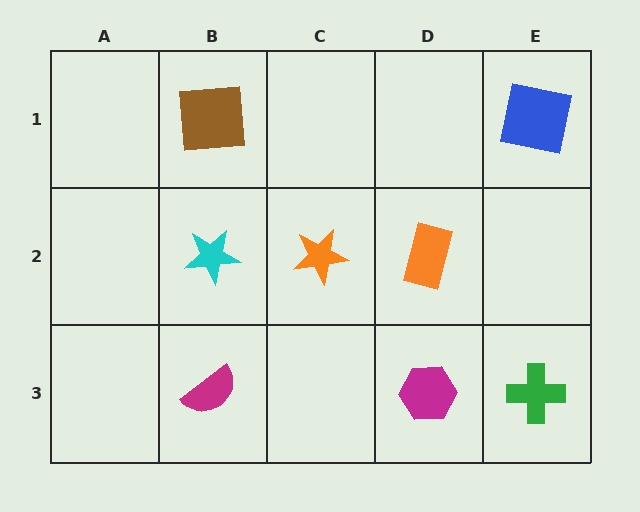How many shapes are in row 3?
3 shapes.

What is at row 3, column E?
A green cross.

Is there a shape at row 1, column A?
No, that cell is empty.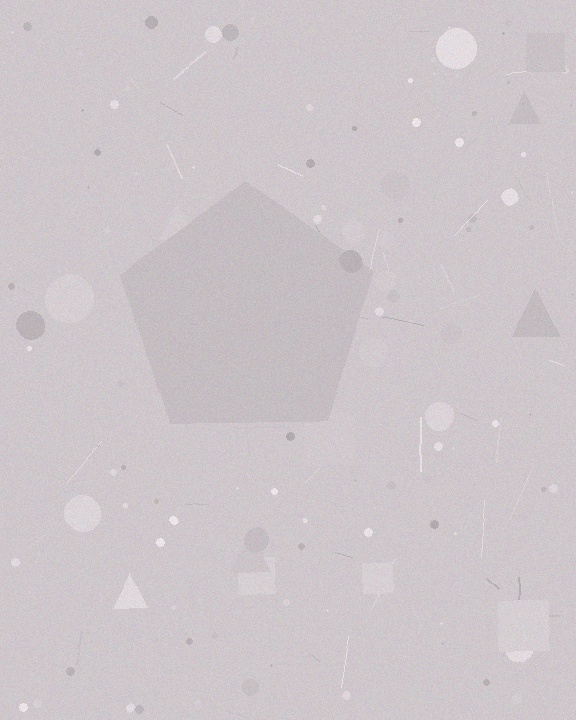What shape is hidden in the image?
A pentagon is hidden in the image.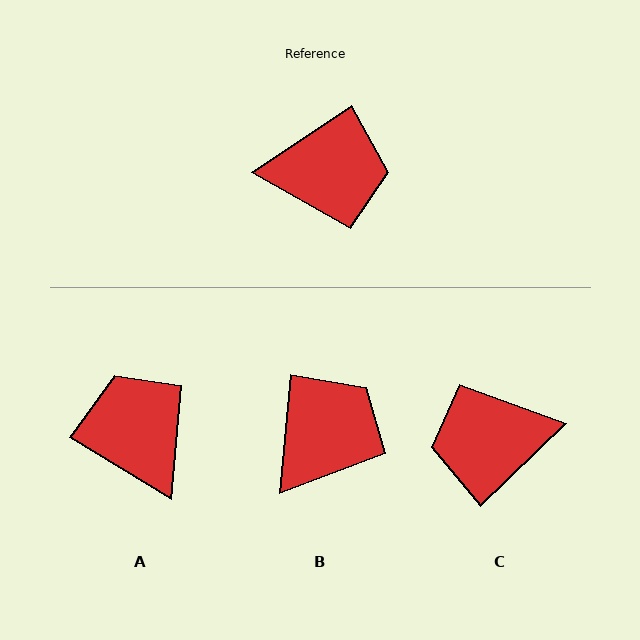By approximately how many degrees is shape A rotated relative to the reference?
Approximately 115 degrees counter-clockwise.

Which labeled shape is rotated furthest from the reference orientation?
C, about 170 degrees away.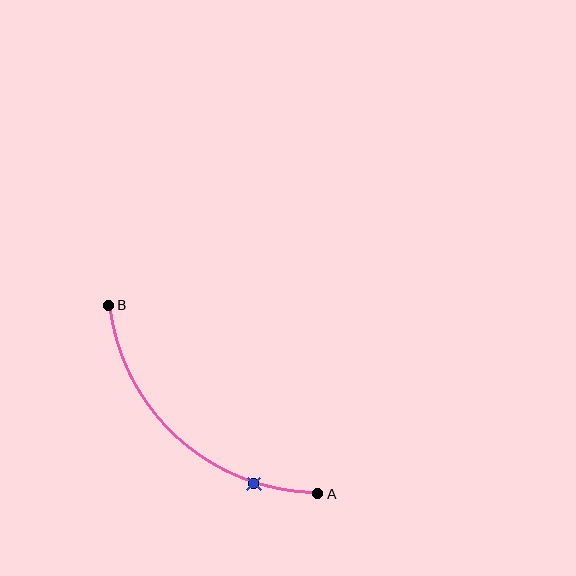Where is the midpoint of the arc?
The arc midpoint is the point on the curve farthest from the straight line joining A and B. It sits below and to the left of that line.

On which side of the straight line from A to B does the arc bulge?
The arc bulges below and to the left of the straight line connecting A and B.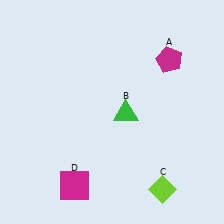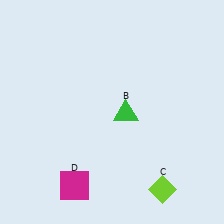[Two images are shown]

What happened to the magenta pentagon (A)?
The magenta pentagon (A) was removed in Image 2. It was in the top-right area of Image 1.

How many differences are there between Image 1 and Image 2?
There is 1 difference between the two images.